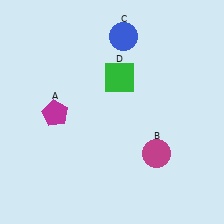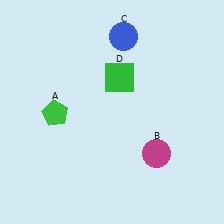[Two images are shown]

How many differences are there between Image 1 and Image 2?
There is 1 difference between the two images.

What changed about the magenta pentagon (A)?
In Image 1, A is magenta. In Image 2, it changed to green.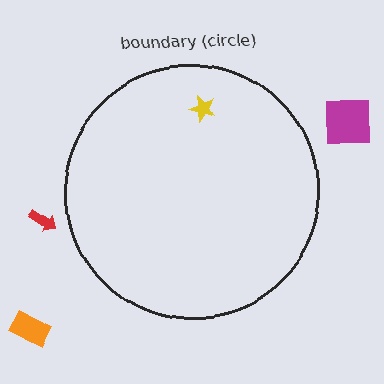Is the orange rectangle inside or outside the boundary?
Outside.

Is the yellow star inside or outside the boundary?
Inside.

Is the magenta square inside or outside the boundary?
Outside.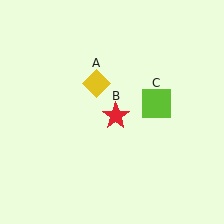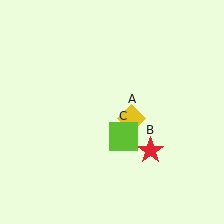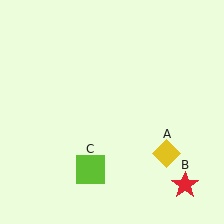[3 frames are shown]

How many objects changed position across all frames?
3 objects changed position: yellow diamond (object A), red star (object B), lime square (object C).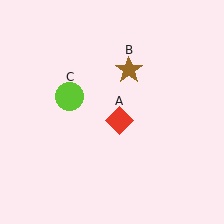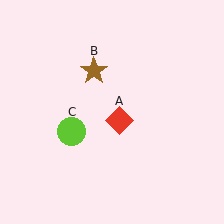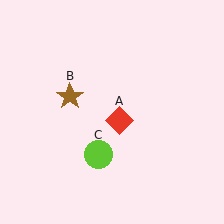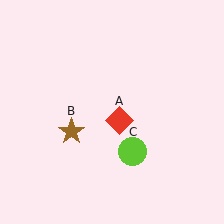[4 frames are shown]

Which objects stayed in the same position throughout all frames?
Red diamond (object A) remained stationary.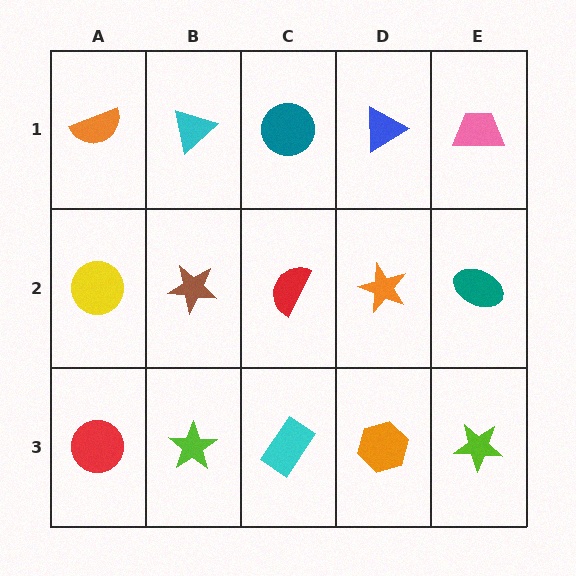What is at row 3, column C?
A cyan rectangle.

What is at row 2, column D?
An orange star.